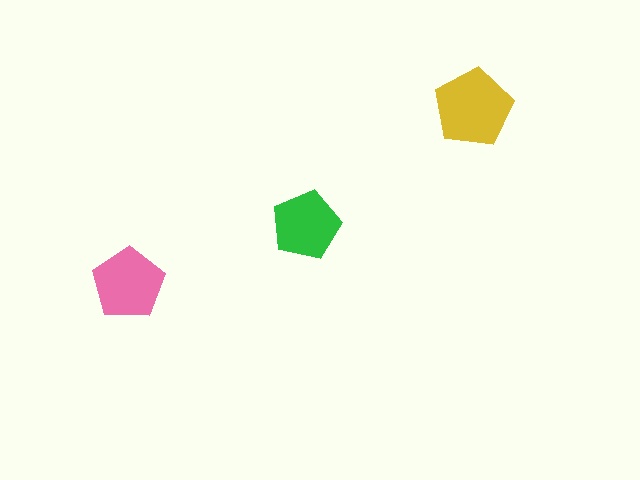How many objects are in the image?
There are 3 objects in the image.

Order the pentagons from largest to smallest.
the yellow one, the pink one, the green one.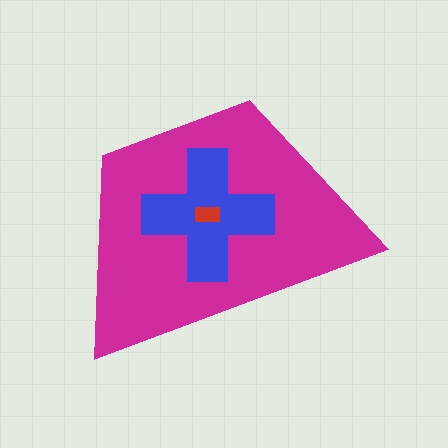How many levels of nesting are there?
3.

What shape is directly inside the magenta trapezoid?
The blue cross.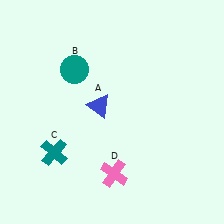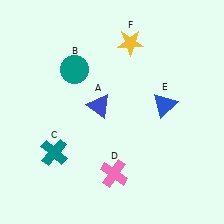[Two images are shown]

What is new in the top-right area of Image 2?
A blue triangle (E) was added in the top-right area of Image 2.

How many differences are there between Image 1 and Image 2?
There are 2 differences between the two images.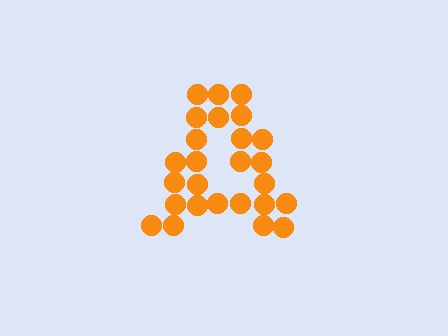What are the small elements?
The small elements are circles.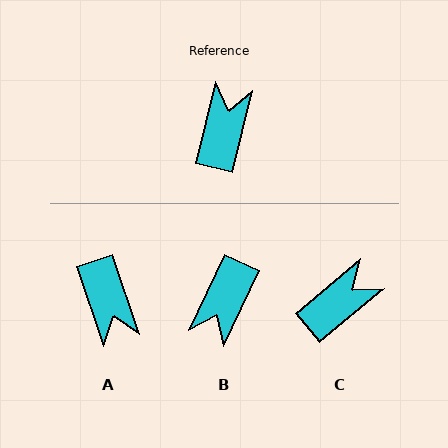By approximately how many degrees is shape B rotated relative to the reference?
Approximately 169 degrees counter-clockwise.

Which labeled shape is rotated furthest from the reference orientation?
B, about 169 degrees away.